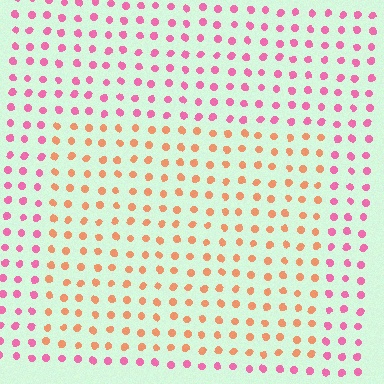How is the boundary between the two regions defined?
The boundary is defined purely by a slight shift in hue (about 49 degrees). Spacing, size, and orientation are identical on both sides.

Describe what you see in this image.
The image is filled with small pink elements in a uniform arrangement. A rectangle-shaped region is visible where the elements are tinted to a slightly different hue, forming a subtle color boundary.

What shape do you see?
I see a rectangle.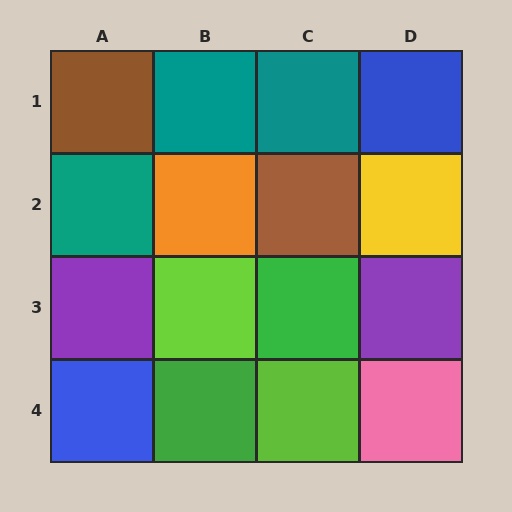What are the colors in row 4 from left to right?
Blue, green, lime, pink.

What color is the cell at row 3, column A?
Purple.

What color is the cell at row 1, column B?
Teal.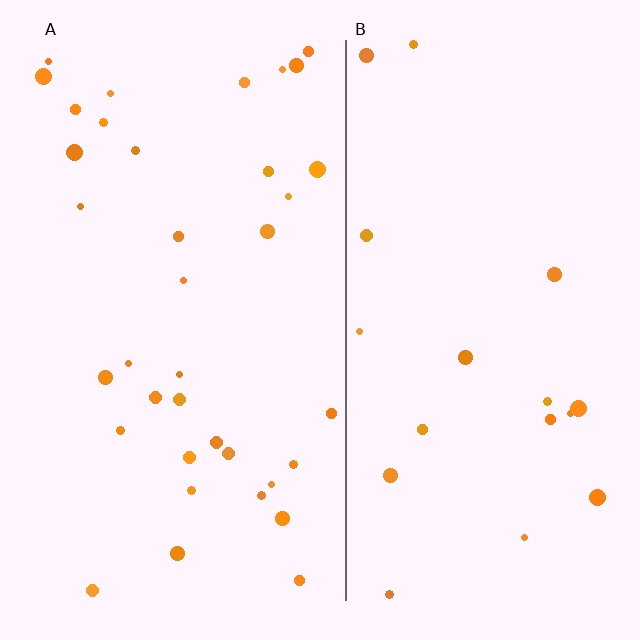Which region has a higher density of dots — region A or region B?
A (the left).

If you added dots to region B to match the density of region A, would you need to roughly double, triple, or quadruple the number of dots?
Approximately double.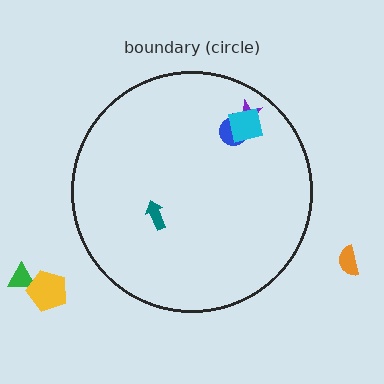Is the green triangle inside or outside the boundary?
Outside.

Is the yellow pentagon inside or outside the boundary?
Outside.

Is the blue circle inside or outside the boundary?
Inside.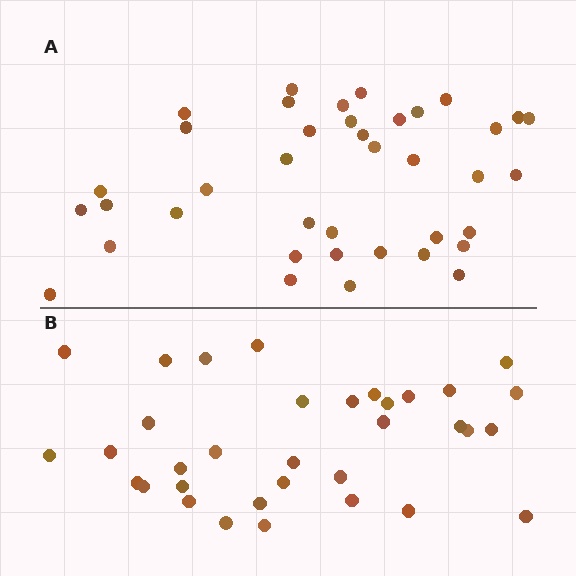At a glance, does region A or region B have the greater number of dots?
Region A (the top region) has more dots.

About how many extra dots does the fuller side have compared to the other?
Region A has about 5 more dots than region B.